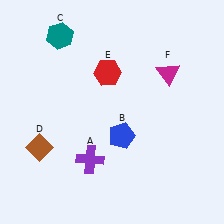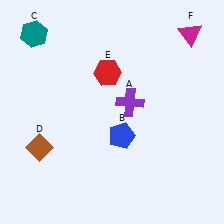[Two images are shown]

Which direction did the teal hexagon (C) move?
The teal hexagon (C) moved left.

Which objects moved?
The objects that moved are: the purple cross (A), the teal hexagon (C), the magenta triangle (F).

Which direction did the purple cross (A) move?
The purple cross (A) moved up.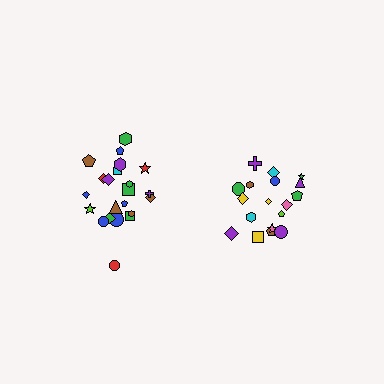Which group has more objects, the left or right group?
The left group.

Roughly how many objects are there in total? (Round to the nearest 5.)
Roughly 40 objects in total.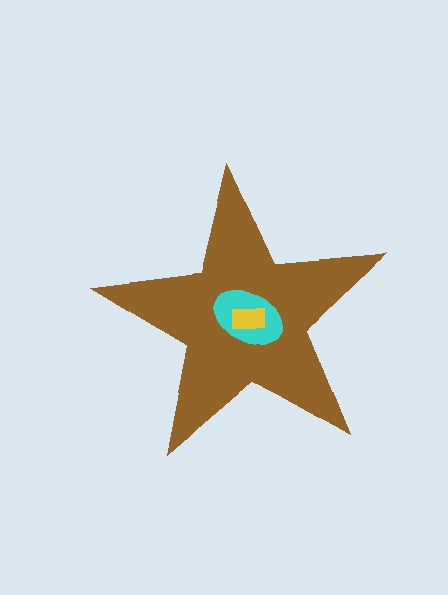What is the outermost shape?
The brown star.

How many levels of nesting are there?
3.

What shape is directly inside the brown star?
The cyan ellipse.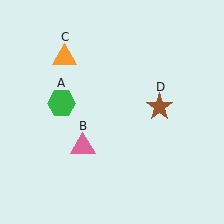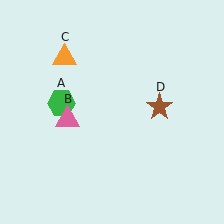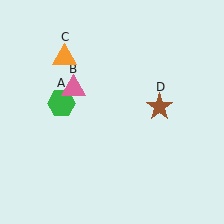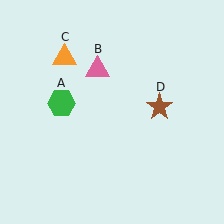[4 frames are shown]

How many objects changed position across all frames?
1 object changed position: pink triangle (object B).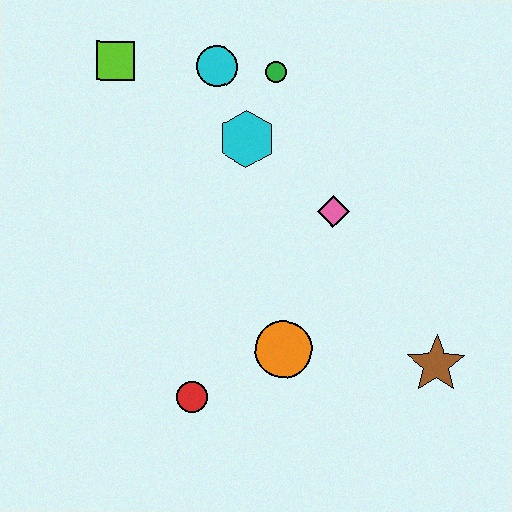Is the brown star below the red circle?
No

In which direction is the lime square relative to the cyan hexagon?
The lime square is to the left of the cyan hexagon.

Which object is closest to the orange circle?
The red circle is closest to the orange circle.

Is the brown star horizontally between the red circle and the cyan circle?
No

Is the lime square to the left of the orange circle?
Yes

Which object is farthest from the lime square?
The brown star is farthest from the lime square.